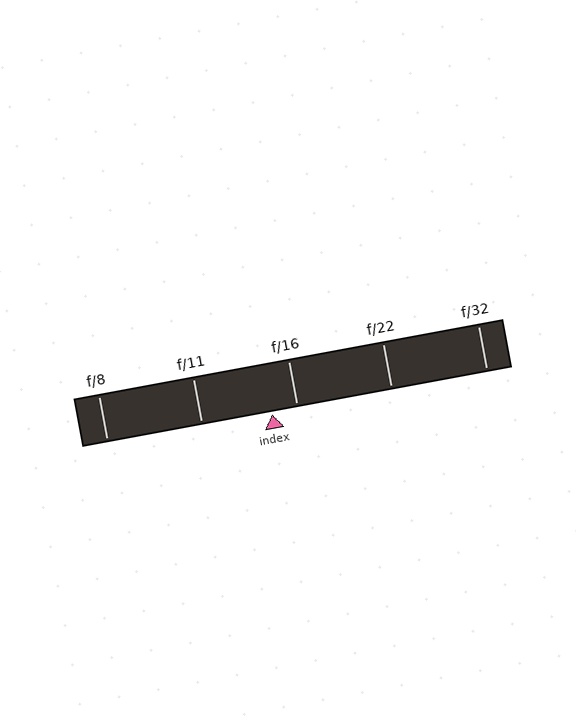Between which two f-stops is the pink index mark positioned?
The index mark is between f/11 and f/16.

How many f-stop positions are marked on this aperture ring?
There are 5 f-stop positions marked.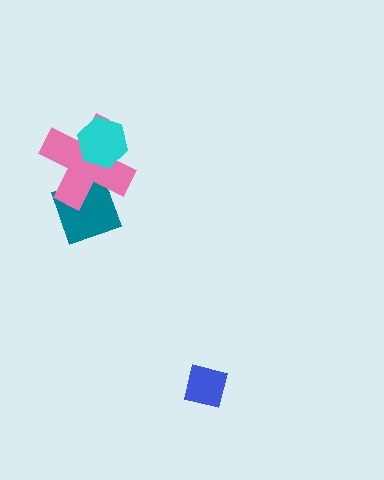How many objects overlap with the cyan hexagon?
1 object overlaps with the cyan hexagon.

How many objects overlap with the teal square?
1 object overlaps with the teal square.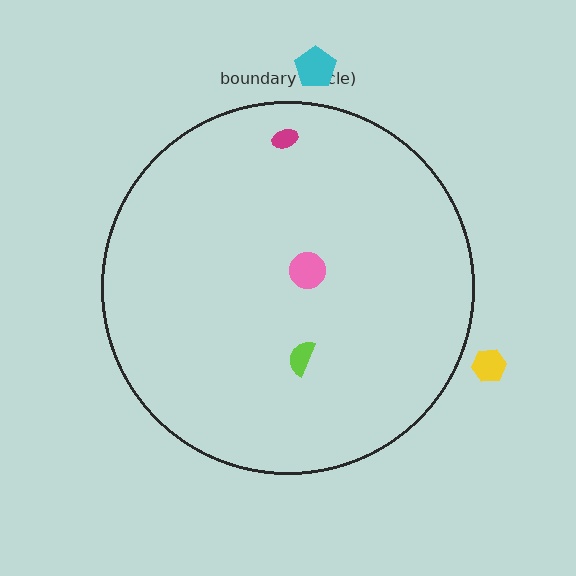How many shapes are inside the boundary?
3 inside, 2 outside.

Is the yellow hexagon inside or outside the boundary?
Outside.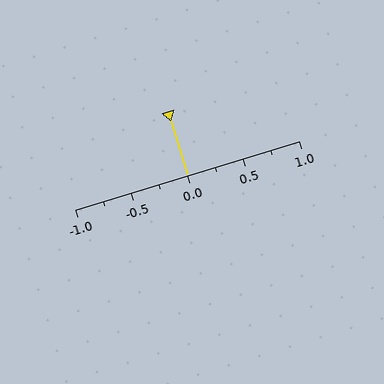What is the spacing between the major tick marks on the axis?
The major ticks are spaced 0.5 apart.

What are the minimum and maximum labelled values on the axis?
The axis runs from -1.0 to 1.0.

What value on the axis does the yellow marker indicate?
The marker indicates approximately 0.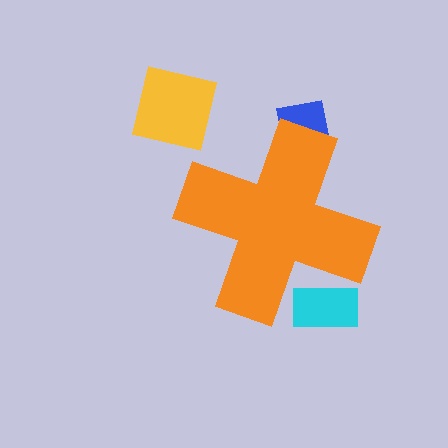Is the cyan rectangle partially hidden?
Yes, the cyan rectangle is partially hidden behind the orange cross.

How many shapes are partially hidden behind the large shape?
2 shapes are partially hidden.